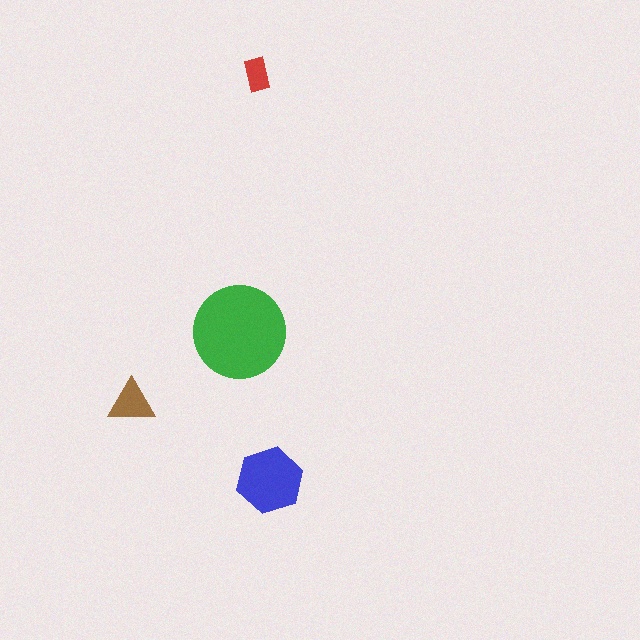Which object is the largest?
The green circle.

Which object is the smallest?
The red rectangle.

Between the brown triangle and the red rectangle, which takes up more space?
The brown triangle.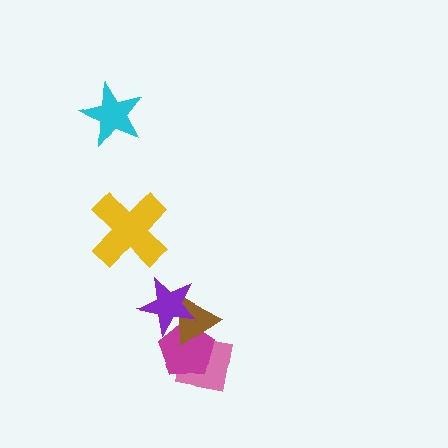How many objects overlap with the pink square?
2 objects overlap with the pink square.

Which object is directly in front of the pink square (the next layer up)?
The magenta pentagon is directly in front of the pink square.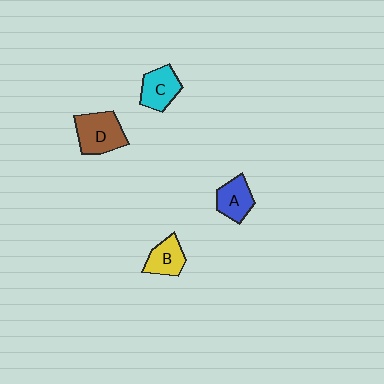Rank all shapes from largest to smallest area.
From largest to smallest: D (brown), C (cyan), A (blue), B (yellow).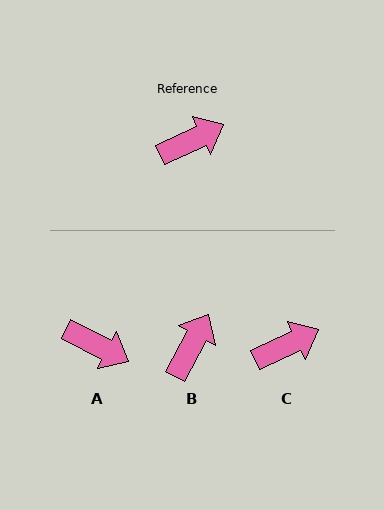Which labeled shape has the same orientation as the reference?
C.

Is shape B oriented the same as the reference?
No, it is off by about 36 degrees.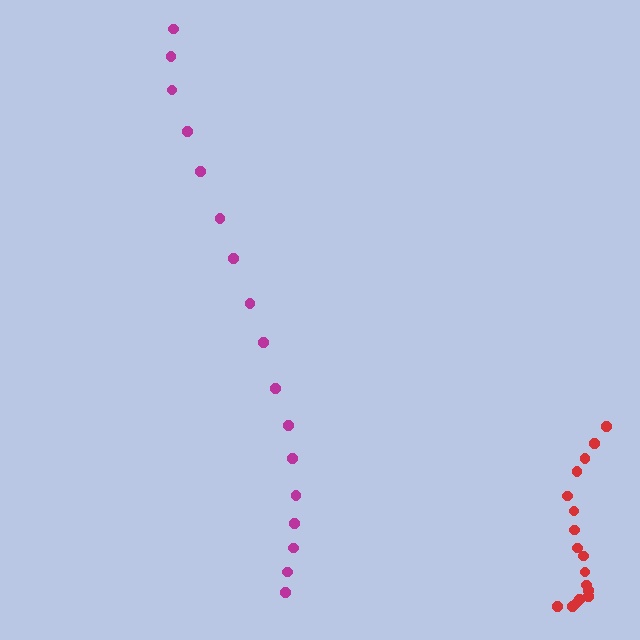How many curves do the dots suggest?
There are 2 distinct paths.